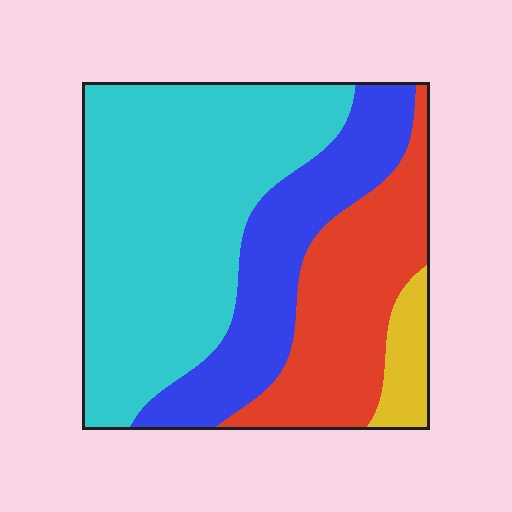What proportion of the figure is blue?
Blue takes up about one quarter (1/4) of the figure.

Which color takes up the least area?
Yellow, at roughly 5%.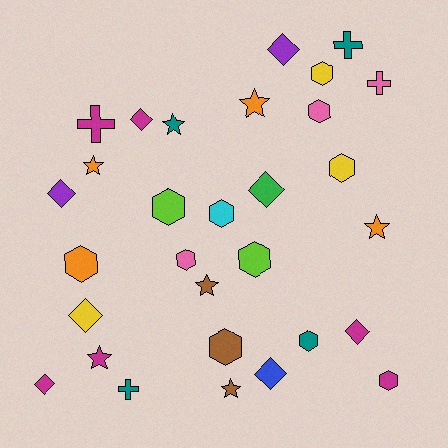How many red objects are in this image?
There are no red objects.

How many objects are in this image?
There are 30 objects.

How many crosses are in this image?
There are 4 crosses.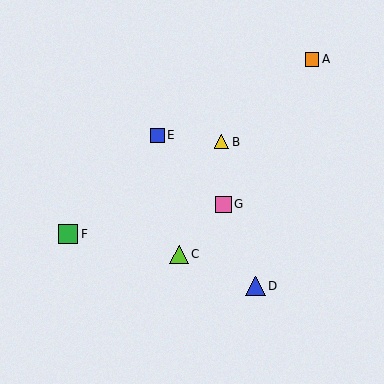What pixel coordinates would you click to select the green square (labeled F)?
Click at (68, 234) to select the green square F.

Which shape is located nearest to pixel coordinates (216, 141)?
The yellow triangle (labeled B) at (222, 142) is nearest to that location.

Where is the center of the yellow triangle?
The center of the yellow triangle is at (222, 142).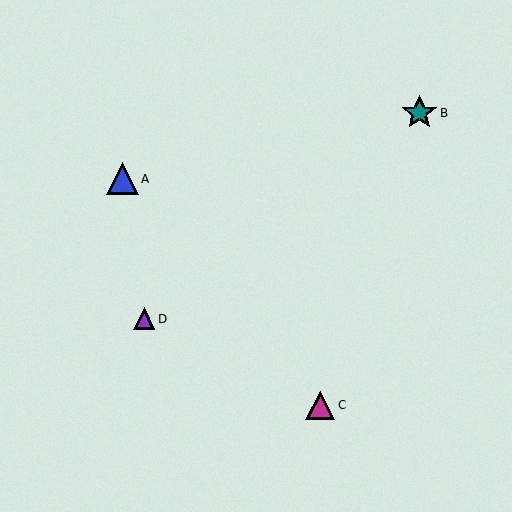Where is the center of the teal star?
The center of the teal star is at (419, 113).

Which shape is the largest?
The teal star (labeled B) is the largest.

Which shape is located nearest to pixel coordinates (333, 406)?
The magenta triangle (labeled C) at (320, 405) is nearest to that location.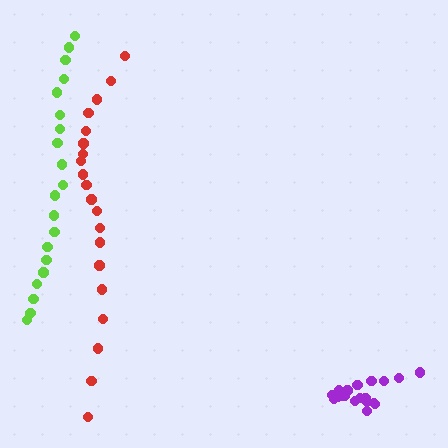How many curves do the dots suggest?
There are 3 distinct paths.